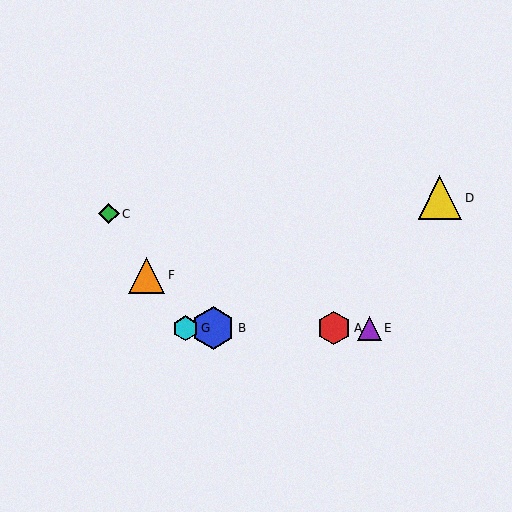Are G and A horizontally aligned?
Yes, both are at y≈328.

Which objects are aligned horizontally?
Objects A, B, E, G are aligned horizontally.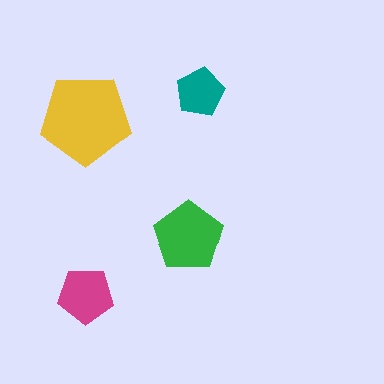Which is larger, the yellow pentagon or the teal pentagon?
The yellow one.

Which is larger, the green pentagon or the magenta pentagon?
The green one.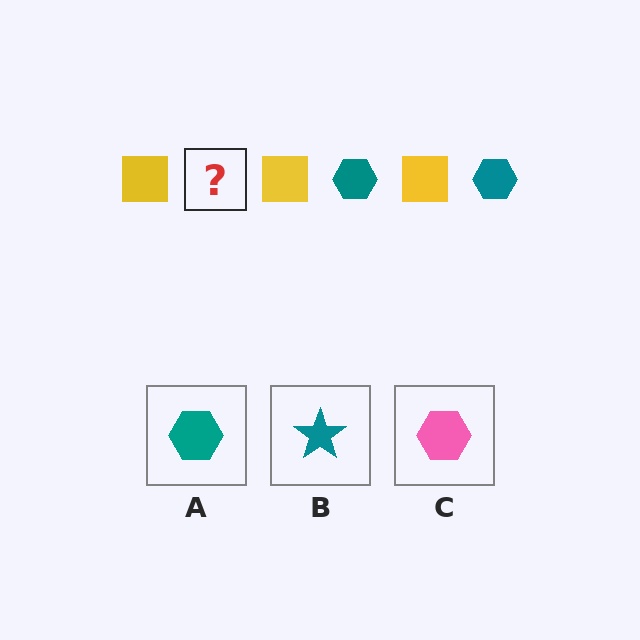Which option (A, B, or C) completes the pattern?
A.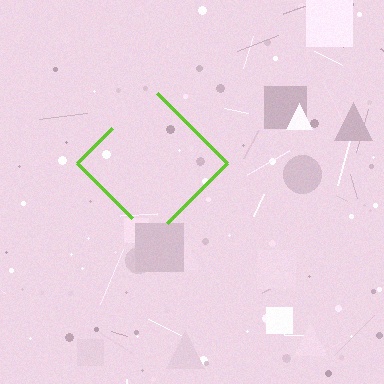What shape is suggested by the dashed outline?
The dashed outline suggests a diamond.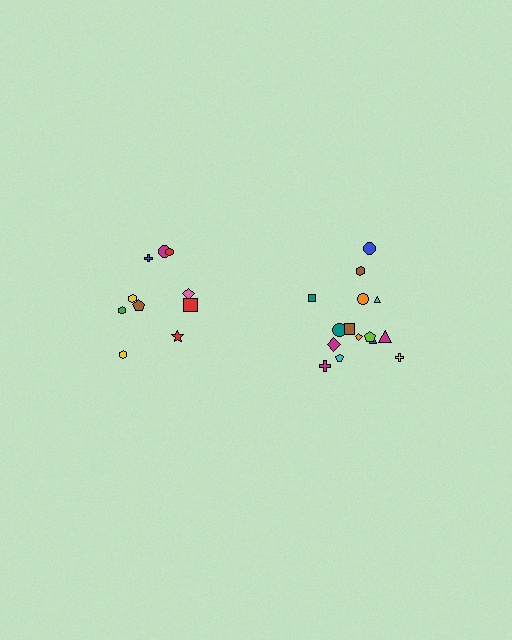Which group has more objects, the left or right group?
The right group.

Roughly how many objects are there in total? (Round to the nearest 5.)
Roughly 25 objects in total.